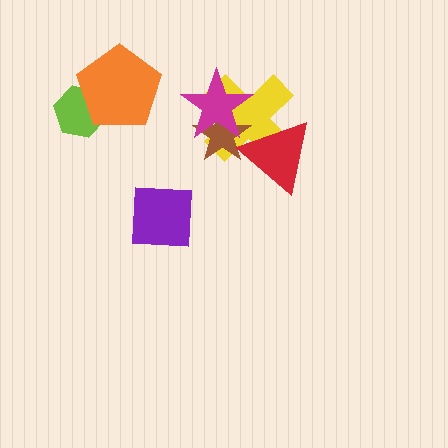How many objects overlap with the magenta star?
2 objects overlap with the magenta star.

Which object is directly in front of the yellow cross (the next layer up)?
The brown star is directly in front of the yellow cross.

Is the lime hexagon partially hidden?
Yes, it is partially covered by another shape.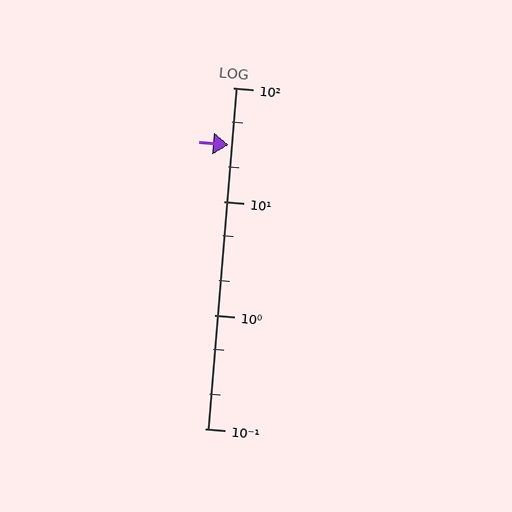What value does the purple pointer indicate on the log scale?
The pointer indicates approximately 31.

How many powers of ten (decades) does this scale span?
The scale spans 3 decades, from 0.1 to 100.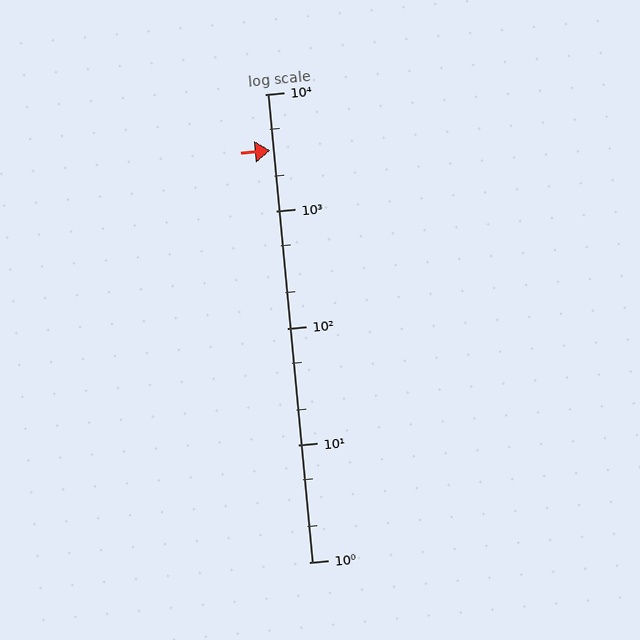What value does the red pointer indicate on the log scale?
The pointer indicates approximately 3300.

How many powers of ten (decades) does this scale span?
The scale spans 4 decades, from 1 to 10000.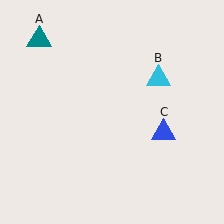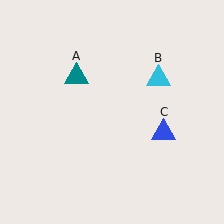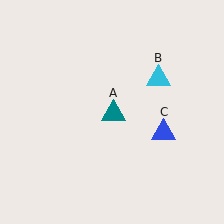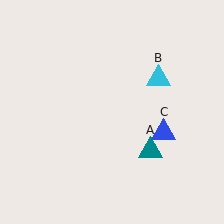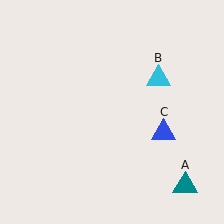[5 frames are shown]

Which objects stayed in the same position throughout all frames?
Cyan triangle (object B) and blue triangle (object C) remained stationary.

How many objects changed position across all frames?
1 object changed position: teal triangle (object A).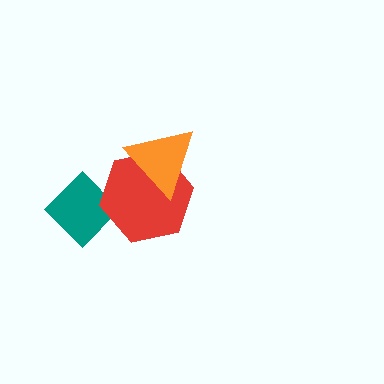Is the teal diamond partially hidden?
Yes, it is partially covered by another shape.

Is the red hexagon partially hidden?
Yes, it is partially covered by another shape.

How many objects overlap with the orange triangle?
1 object overlaps with the orange triangle.